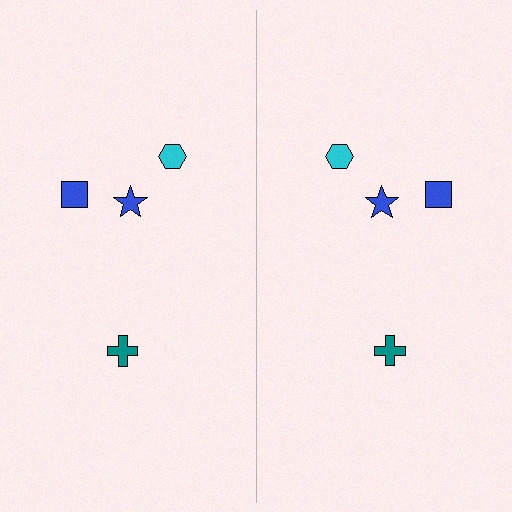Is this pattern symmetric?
Yes, this pattern has bilateral (reflection) symmetry.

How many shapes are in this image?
There are 8 shapes in this image.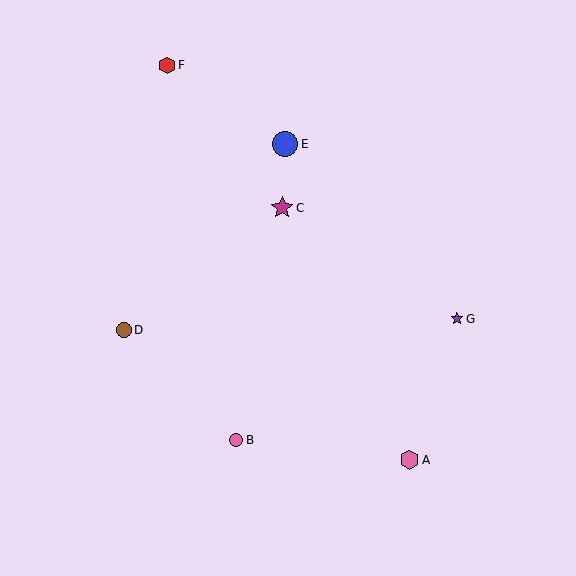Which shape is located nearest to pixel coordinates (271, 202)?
The magenta star (labeled C) at (282, 208) is nearest to that location.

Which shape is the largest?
The blue circle (labeled E) is the largest.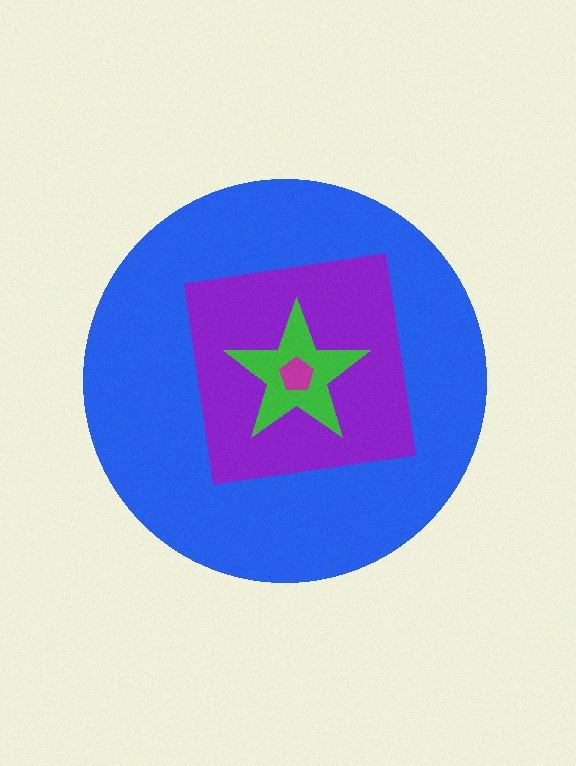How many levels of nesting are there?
4.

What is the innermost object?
The magenta pentagon.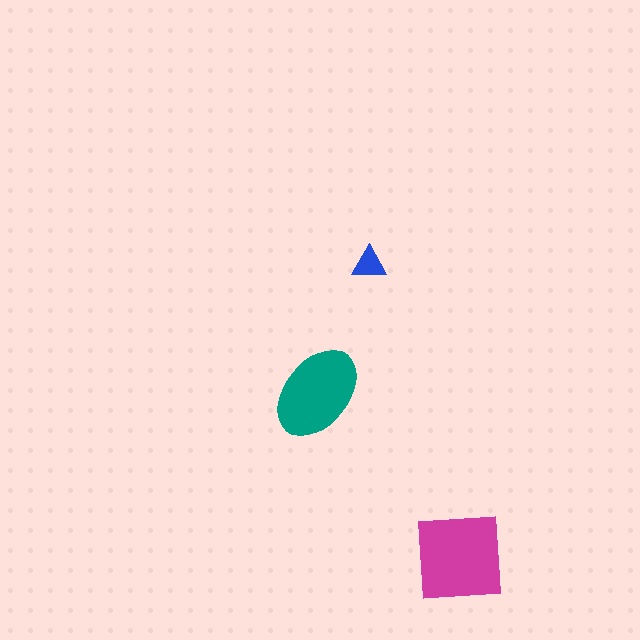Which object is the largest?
The magenta square.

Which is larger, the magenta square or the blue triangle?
The magenta square.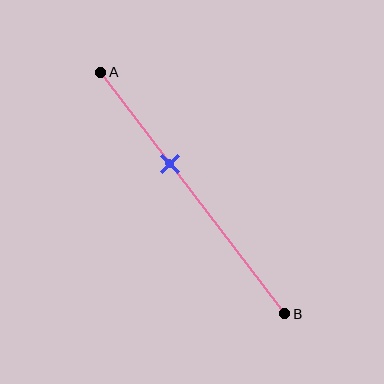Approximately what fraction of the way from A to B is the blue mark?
The blue mark is approximately 40% of the way from A to B.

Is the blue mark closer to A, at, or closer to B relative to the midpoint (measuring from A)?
The blue mark is closer to point A than the midpoint of segment AB.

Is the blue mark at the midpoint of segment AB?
No, the mark is at about 40% from A, not at the 50% midpoint.